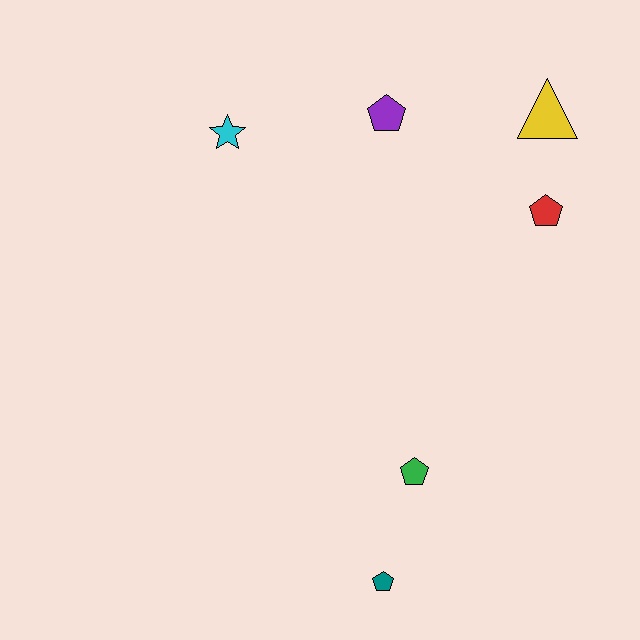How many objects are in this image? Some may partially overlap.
There are 6 objects.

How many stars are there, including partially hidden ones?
There is 1 star.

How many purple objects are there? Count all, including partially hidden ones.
There is 1 purple object.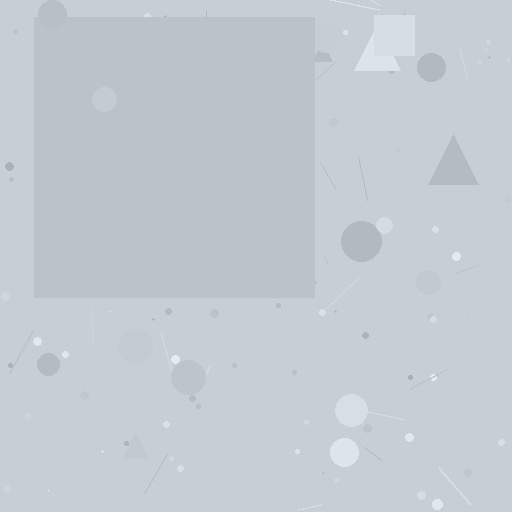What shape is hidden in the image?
A square is hidden in the image.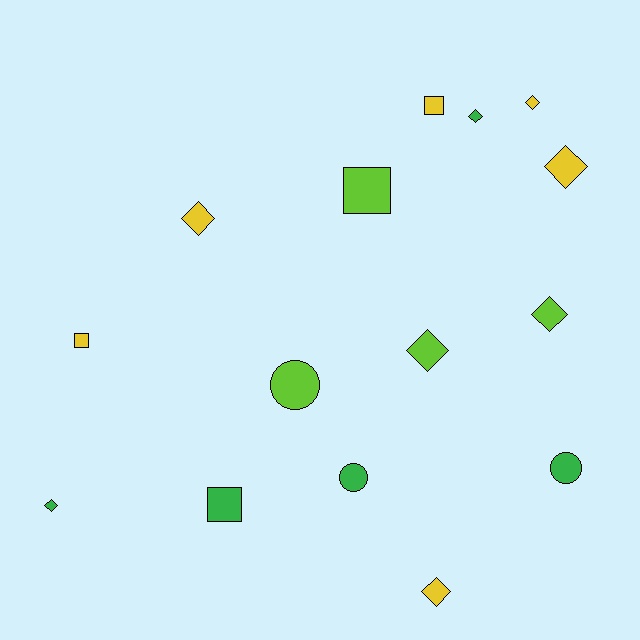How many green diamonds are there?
There are 2 green diamonds.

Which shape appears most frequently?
Diamond, with 8 objects.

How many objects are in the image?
There are 15 objects.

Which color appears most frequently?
Yellow, with 6 objects.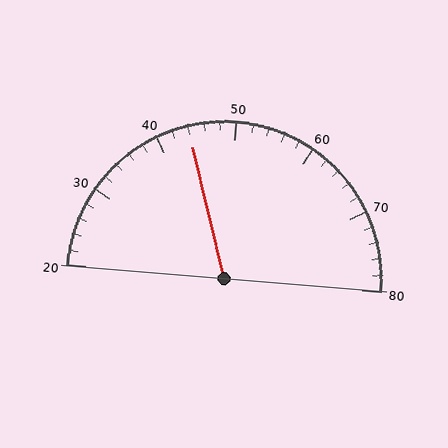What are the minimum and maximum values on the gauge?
The gauge ranges from 20 to 80.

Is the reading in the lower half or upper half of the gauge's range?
The reading is in the lower half of the range (20 to 80).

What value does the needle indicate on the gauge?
The needle indicates approximately 44.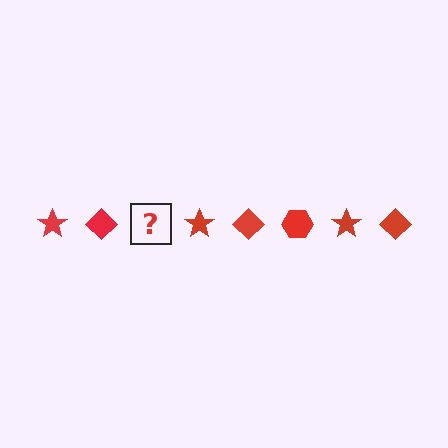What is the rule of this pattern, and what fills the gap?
The rule is that the pattern cycles through star, diamond, hexagon shapes in red. The gap should be filled with a red hexagon.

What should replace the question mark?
The question mark should be replaced with a red hexagon.